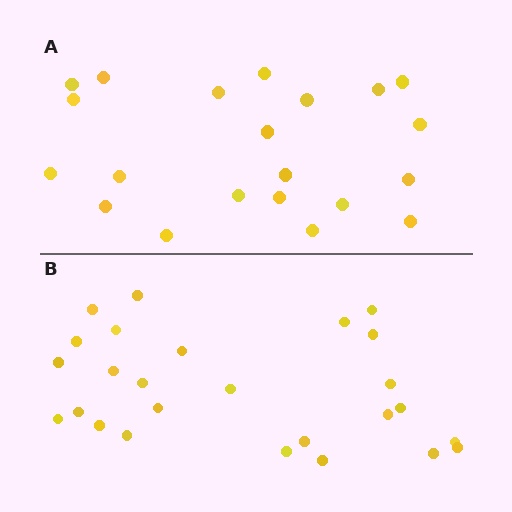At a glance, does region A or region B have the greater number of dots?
Region B (the bottom region) has more dots.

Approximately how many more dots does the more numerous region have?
Region B has about 5 more dots than region A.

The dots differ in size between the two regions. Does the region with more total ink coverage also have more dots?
No. Region A has more total ink coverage because its dots are larger, but region B actually contains more individual dots. Total area can be misleading — the number of items is what matters here.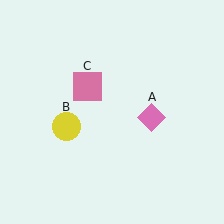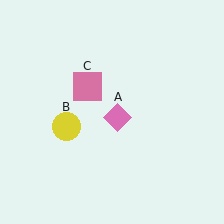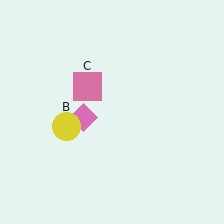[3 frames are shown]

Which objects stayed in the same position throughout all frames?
Yellow circle (object B) and pink square (object C) remained stationary.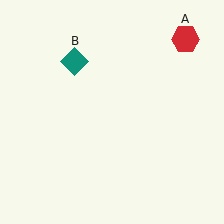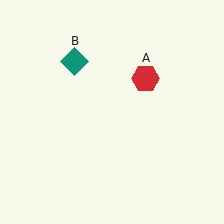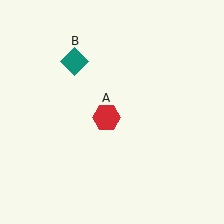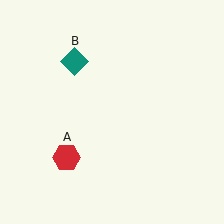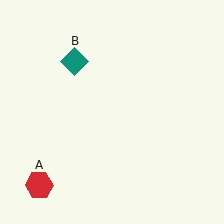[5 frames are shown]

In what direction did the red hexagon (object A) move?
The red hexagon (object A) moved down and to the left.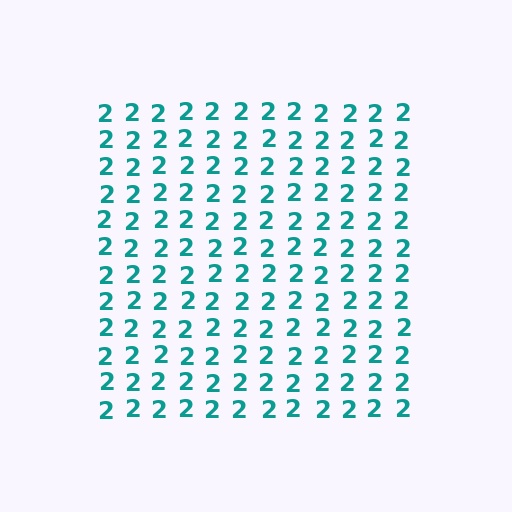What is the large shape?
The large shape is a square.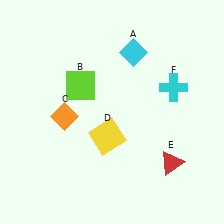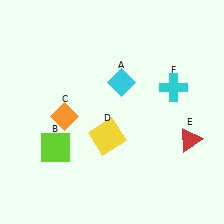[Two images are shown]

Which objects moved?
The objects that moved are: the cyan diamond (A), the lime square (B), the red triangle (E).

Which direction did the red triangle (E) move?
The red triangle (E) moved up.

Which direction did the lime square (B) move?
The lime square (B) moved down.